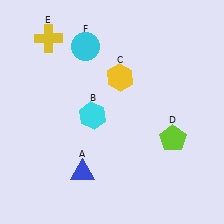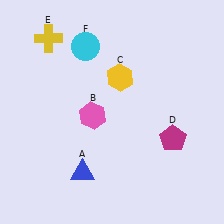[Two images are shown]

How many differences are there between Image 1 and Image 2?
There are 2 differences between the two images.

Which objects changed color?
B changed from cyan to pink. D changed from lime to magenta.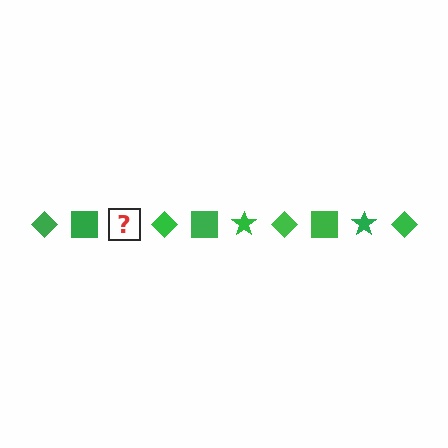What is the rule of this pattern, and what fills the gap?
The rule is that the pattern cycles through diamond, square, star shapes in green. The gap should be filled with a green star.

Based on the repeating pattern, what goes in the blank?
The blank should be a green star.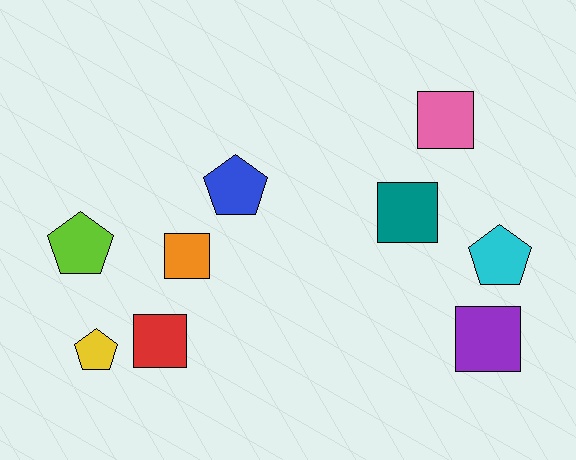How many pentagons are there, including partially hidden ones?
There are 4 pentagons.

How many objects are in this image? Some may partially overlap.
There are 9 objects.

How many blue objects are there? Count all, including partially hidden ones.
There is 1 blue object.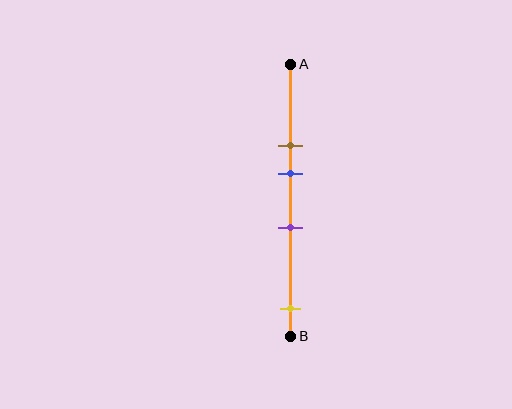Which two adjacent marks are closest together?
The brown and blue marks are the closest adjacent pair.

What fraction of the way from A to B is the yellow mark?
The yellow mark is approximately 90% (0.9) of the way from A to B.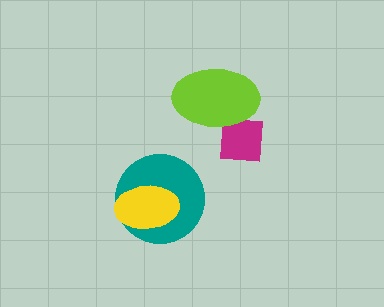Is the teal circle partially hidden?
Yes, it is partially covered by another shape.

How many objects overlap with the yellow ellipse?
1 object overlaps with the yellow ellipse.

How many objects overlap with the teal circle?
1 object overlaps with the teal circle.